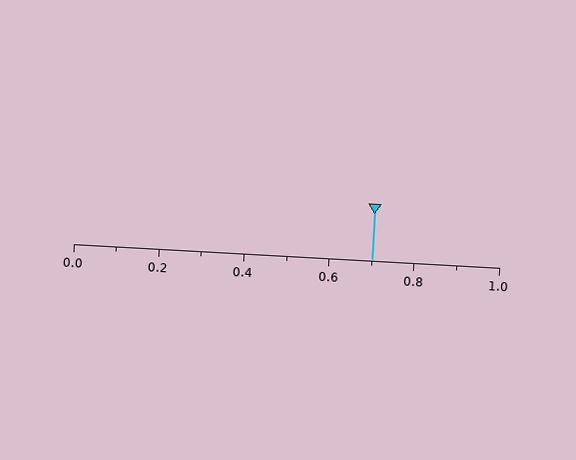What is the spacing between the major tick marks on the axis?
The major ticks are spaced 0.2 apart.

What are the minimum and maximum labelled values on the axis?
The axis runs from 0.0 to 1.0.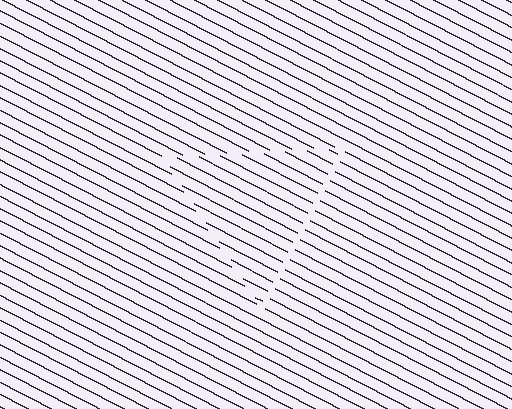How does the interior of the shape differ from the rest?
The interior of the shape contains the same grating, shifted by half a period — the contour is defined by the phase discontinuity where line-ends from the inner and outer gratings abut.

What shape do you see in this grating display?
An illusory triangle. The interior of the shape contains the same grating, shifted by half a period — the contour is defined by the phase discontinuity where line-ends from the inner and outer gratings abut.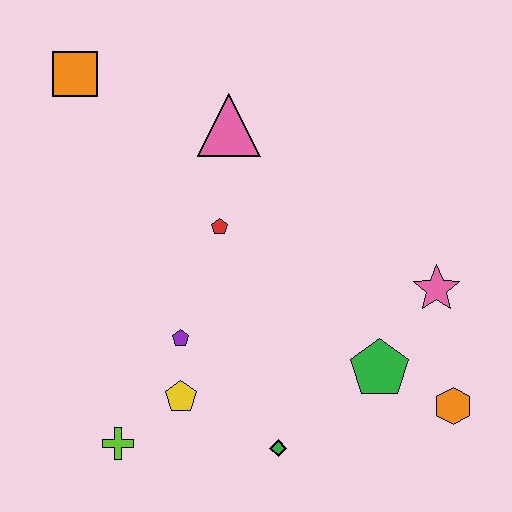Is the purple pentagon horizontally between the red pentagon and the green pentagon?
No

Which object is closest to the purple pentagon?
The yellow pentagon is closest to the purple pentagon.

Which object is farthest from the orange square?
The orange hexagon is farthest from the orange square.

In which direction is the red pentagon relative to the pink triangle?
The red pentagon is below the pink triangle.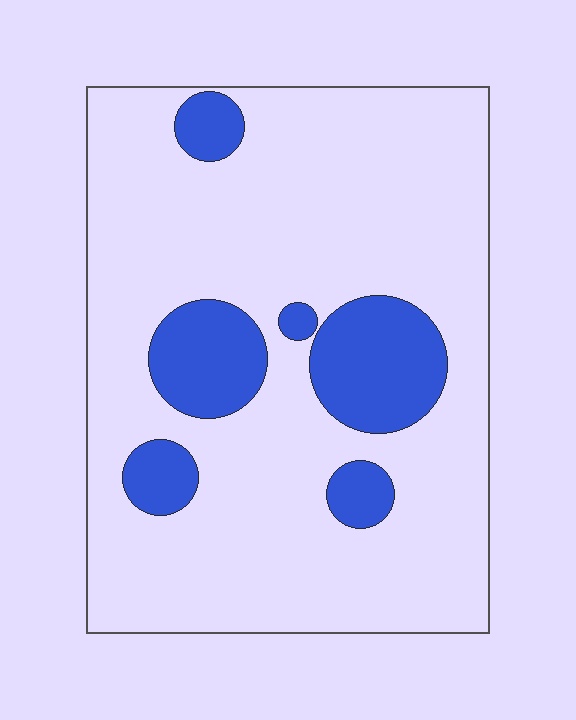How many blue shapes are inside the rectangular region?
6.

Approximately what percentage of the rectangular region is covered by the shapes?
Approximately 20%.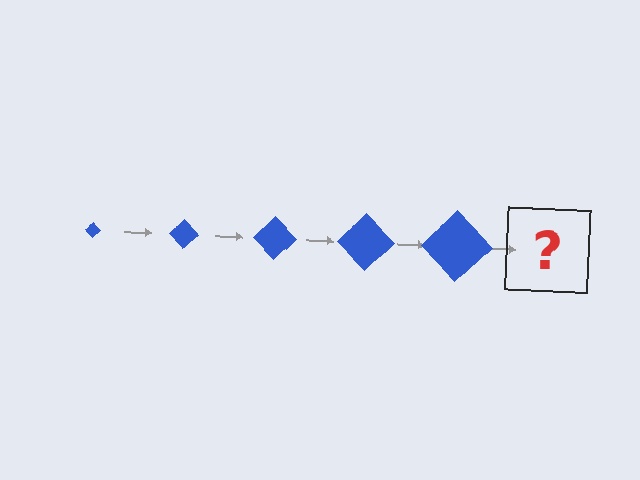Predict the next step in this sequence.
The next step is a blue diamond, larger than the previous one.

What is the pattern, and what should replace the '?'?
The pattern is that the diamond gets progressively larger each step. The '?' should be a blue diamond, larger than the previous one.